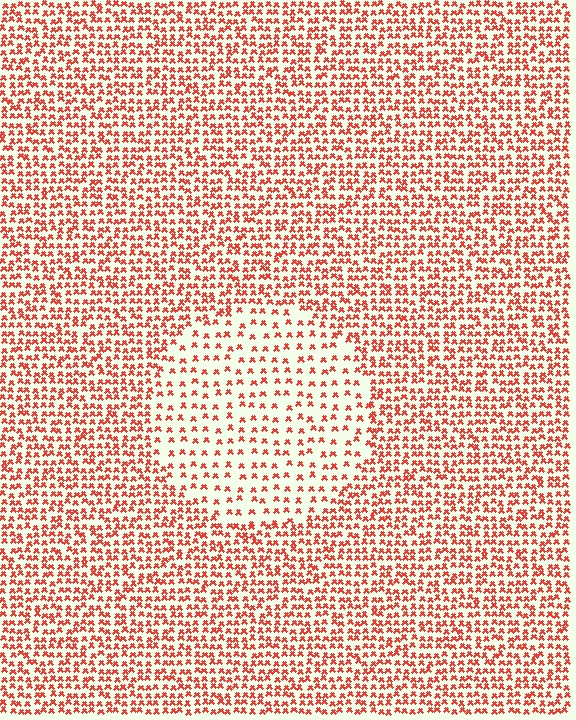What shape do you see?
I see a circle.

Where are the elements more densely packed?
The elements are more densely packed outside the circle boundary.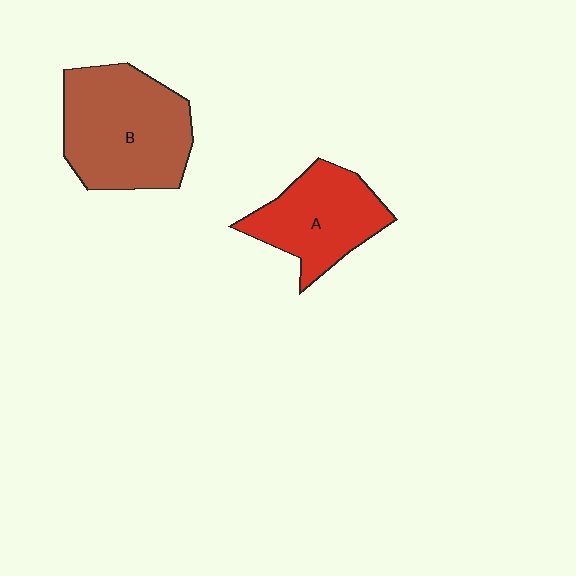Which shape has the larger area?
Shape B (brown).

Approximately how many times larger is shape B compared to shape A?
Approximately 1.4 times.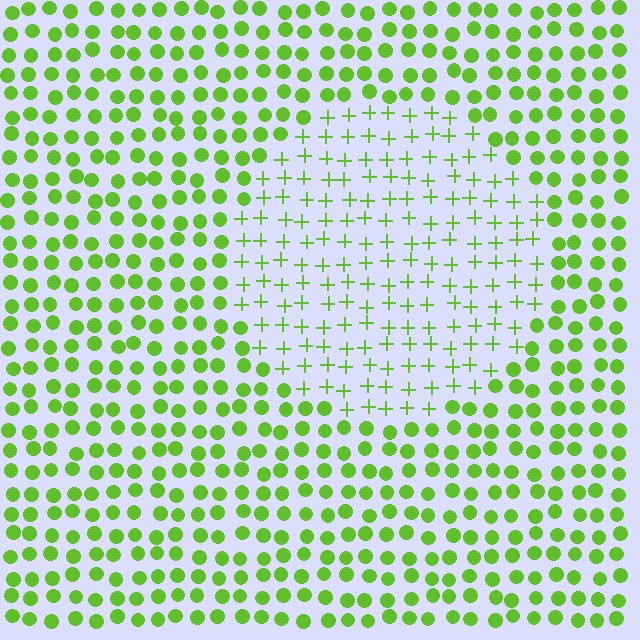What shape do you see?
I see a circle.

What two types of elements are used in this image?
The image uses plus signs inside the circle region and circles outside it.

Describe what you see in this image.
The image is filled with small lime elements arranged in a uniform grid. A circle-shaped region contains plus signs, while the surrounding area contains circles. The boundary is defined purely by the change in element shape.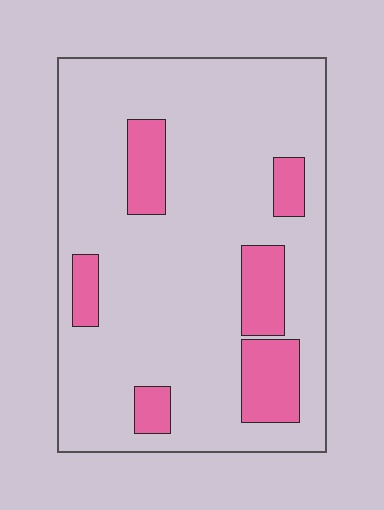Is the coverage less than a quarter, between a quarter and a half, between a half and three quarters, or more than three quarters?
Less than a quarter.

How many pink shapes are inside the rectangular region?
6.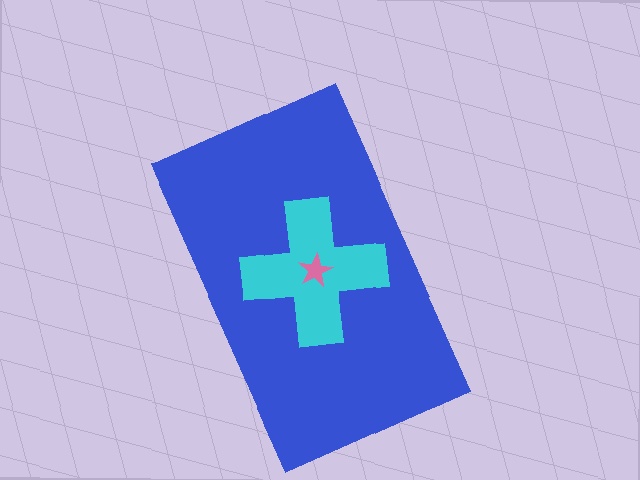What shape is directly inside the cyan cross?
The pink star.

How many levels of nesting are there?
3.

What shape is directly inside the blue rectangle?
The cyan cross.